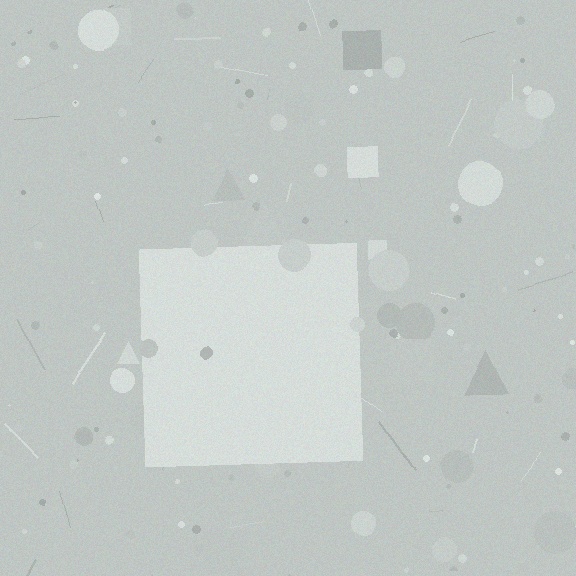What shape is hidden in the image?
A square is hidden in the image.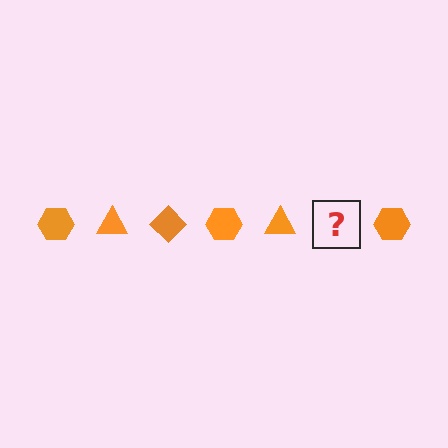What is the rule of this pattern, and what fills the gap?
The rule is that the pattern cycles through hexagon, triangle, diamond shapes in orange. The gap should be filled with an orange diamond.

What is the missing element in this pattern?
The missing element is an orange diamond.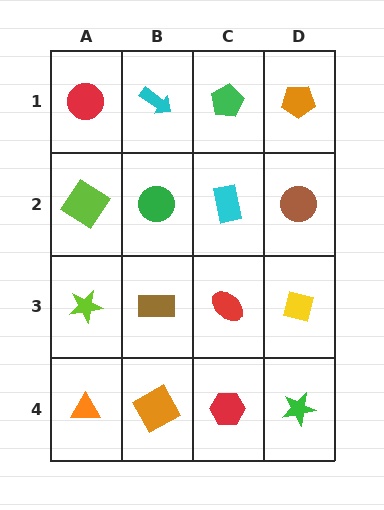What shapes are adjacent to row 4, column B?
A brown rectangle (row 3, column B), an orange triangle (row 4, column A), a red hexagon (row 4, column C).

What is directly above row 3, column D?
A brown circle.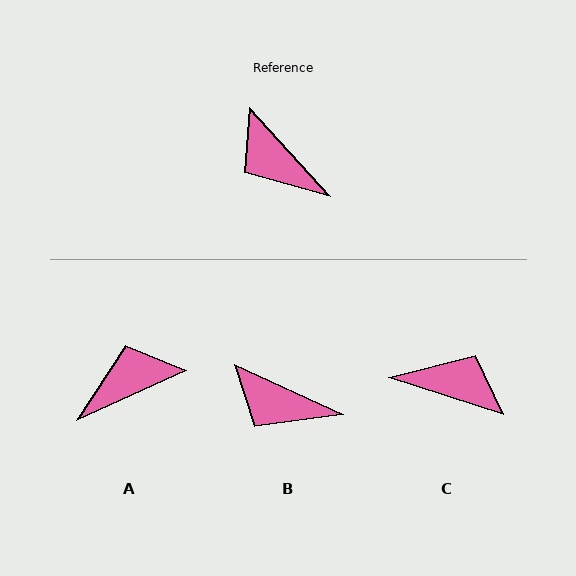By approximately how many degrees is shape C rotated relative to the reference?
Approximately 150 degrees clockwise.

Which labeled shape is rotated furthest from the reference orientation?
C, about 150 degrees away.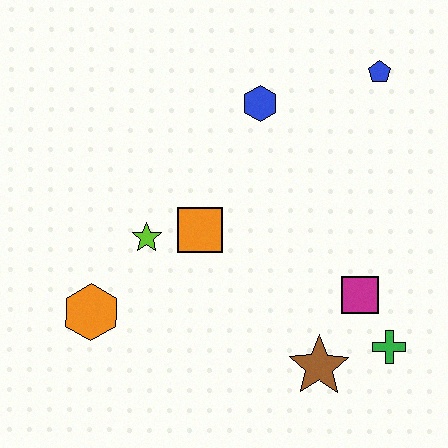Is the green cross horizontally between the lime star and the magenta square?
No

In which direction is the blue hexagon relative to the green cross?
The blue hexagon is above the green cross.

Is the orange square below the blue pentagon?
Yes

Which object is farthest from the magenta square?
The orange hexagon is farthest from the magenta square.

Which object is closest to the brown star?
The green cross is closest to the brown star.